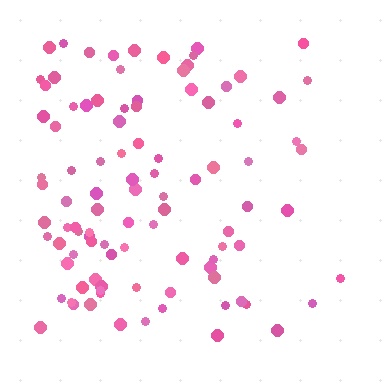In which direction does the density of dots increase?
From right to left, with the left side densest.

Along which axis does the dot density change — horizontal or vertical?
Horizontal.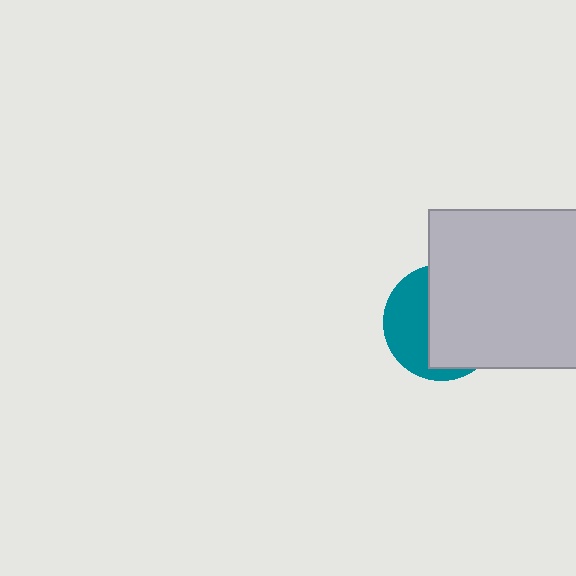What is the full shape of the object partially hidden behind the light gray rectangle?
The partially hidden object is a teal circle.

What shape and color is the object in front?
The object in front is a light gray rectangle.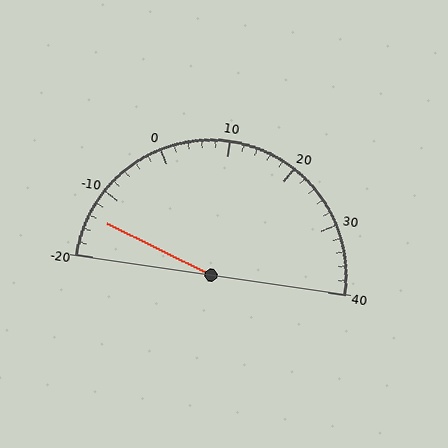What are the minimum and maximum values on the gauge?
The gauge ranges from -20 to 40.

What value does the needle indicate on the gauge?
The needle indicates approximately -14.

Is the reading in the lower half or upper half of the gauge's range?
The reading is in the lower half of the range (-20 to 40).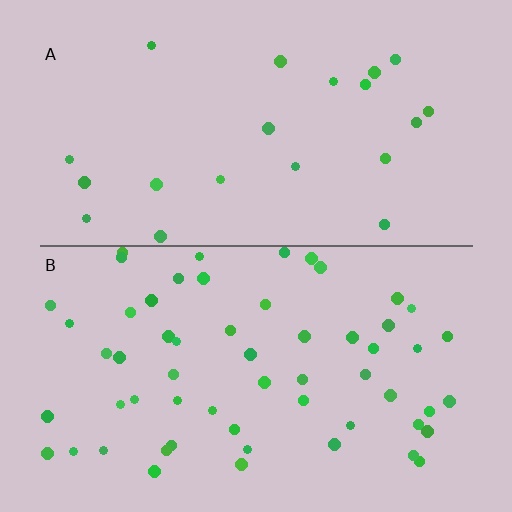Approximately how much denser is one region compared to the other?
Approximately 2.8× — region B over region A.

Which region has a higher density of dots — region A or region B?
B (the bottom).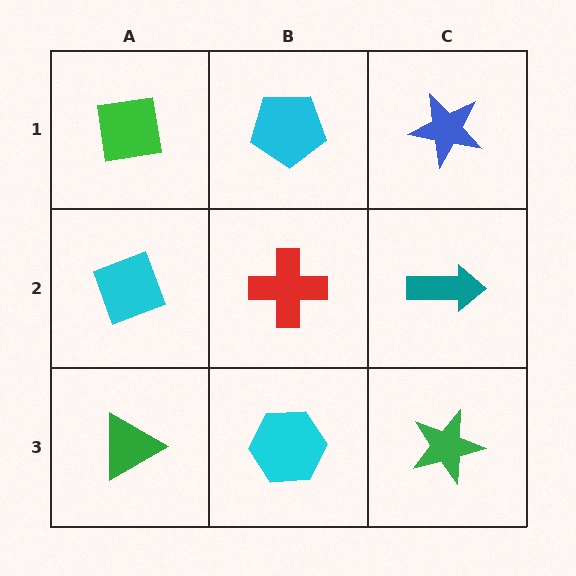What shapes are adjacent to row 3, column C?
A teal arrow (row 2, column C), a cyan hexagon (row 3, column B).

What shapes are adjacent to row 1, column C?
A teal arrow (row 2, column C), a cyan pentagon (row 1, column B).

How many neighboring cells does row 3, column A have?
2.